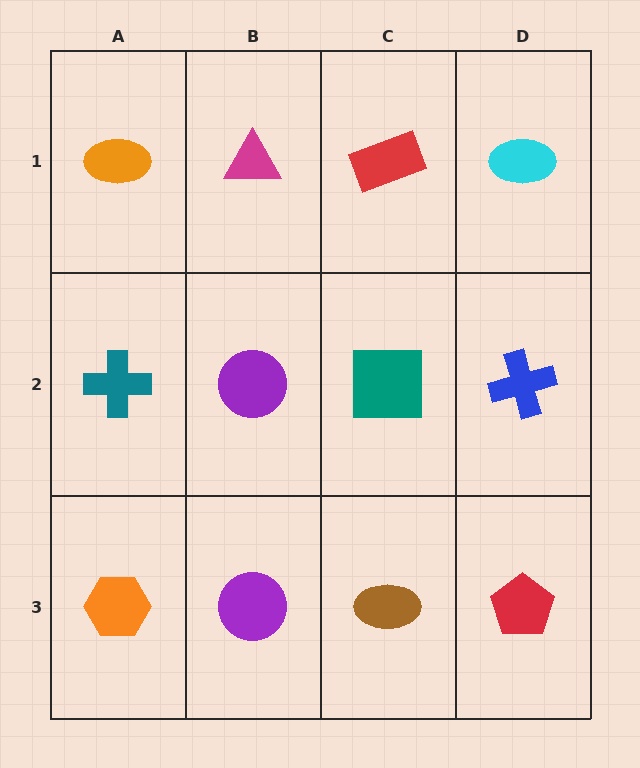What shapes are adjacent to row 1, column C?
A teal square (row 2, column C), a magenta triangle (row 1, column B), a cyan ellipse (row 1, column D).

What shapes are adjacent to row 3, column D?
A blue cross (row 2, column D), a brown ellipse (row 3, column C).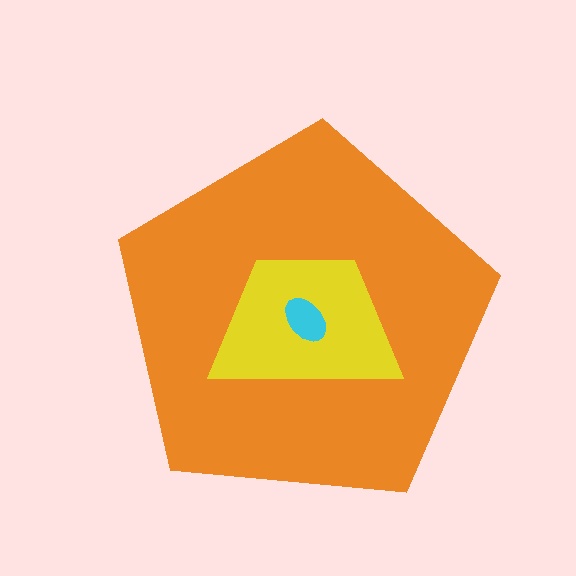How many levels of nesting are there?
3.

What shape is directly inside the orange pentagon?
The yellow trapezoid.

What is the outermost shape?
The orange pentagon.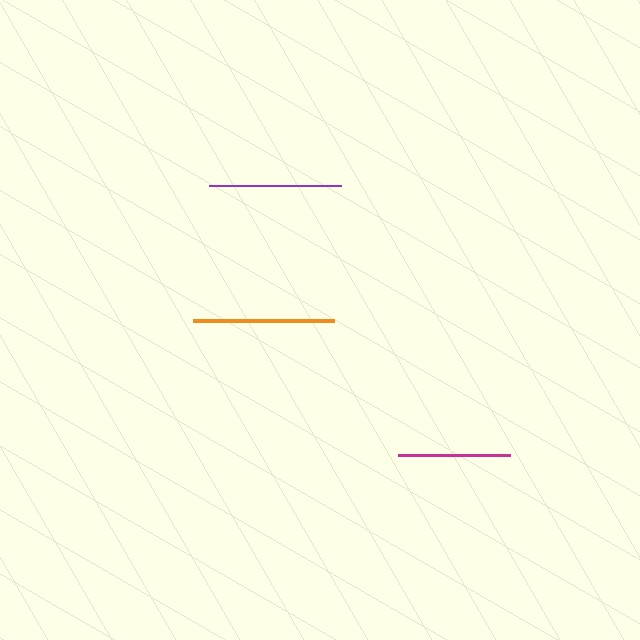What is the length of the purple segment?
The purple segment is approximately 132 pixels long.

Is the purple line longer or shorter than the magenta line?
The purple line is longer than the magenta line.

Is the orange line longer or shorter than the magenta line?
The orange line is longer than the magenta line.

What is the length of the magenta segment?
The magenta segment is approximately 112 pixels long.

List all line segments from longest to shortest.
From longest to shortest: orange, purple, magenta.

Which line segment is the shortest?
The magenta line is the shortest at approximately 112 pixels.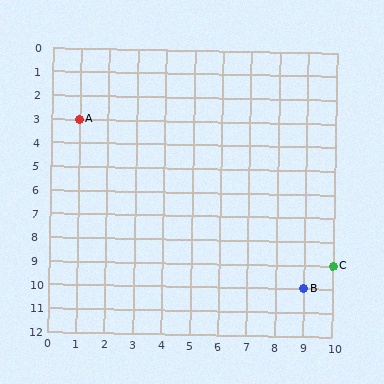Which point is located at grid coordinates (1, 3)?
Point A is at (1, 3).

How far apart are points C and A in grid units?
Points C and A are 9 columns and 6 rows apart (about 10.8 grid units diagonally).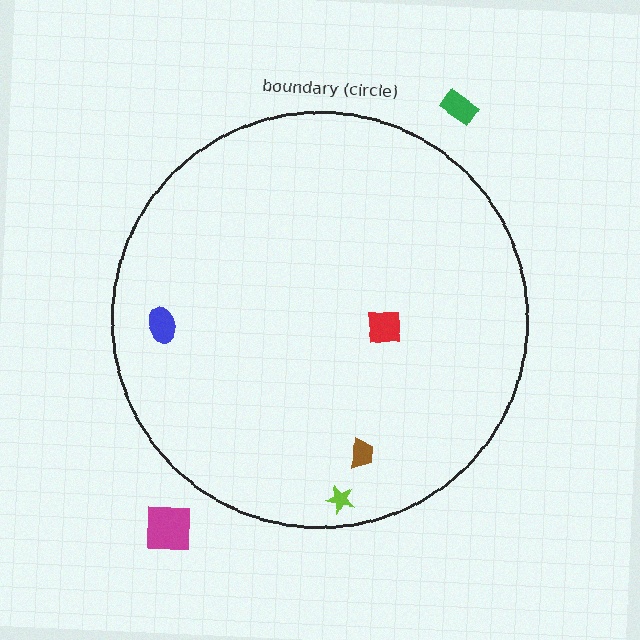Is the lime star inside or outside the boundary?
Inside.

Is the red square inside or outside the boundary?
Inside.